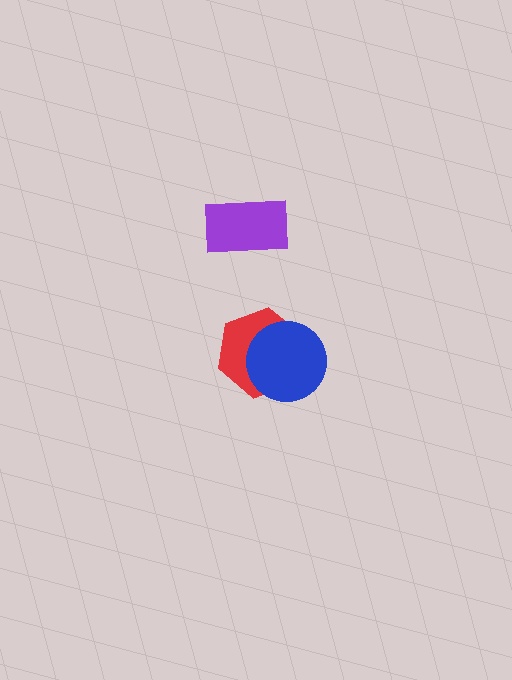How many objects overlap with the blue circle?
1 object overlaps with the blue circle.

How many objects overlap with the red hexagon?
1 object overlaps with the red hexagon.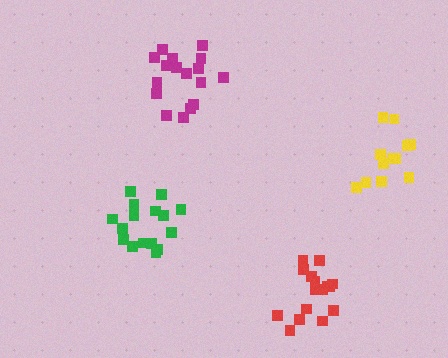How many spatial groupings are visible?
There are 4 spatial groupings.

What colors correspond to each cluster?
The clusters are colored: red, green, yellow, magenta.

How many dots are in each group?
Group 1: 16 dots, Group 2: 16 dots, Group 3: 12 dots, Group 4: 17 dots (61 total).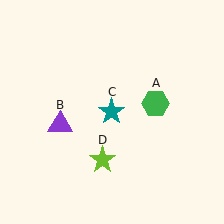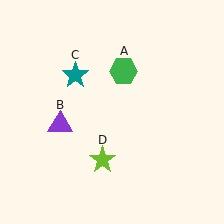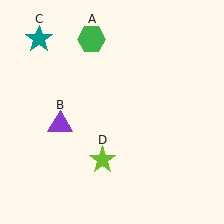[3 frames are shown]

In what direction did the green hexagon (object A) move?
The green hexagon (object A) moved up and to the left.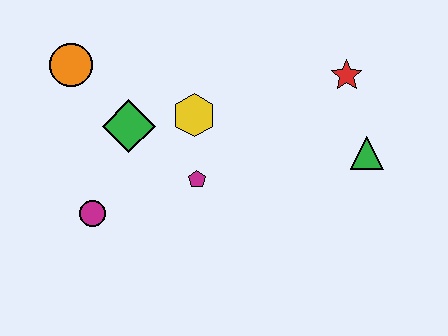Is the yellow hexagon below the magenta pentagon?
No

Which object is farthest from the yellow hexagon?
The green triangle is farthest from the yellow hexagon.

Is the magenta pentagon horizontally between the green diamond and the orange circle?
No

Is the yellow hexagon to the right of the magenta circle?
Yes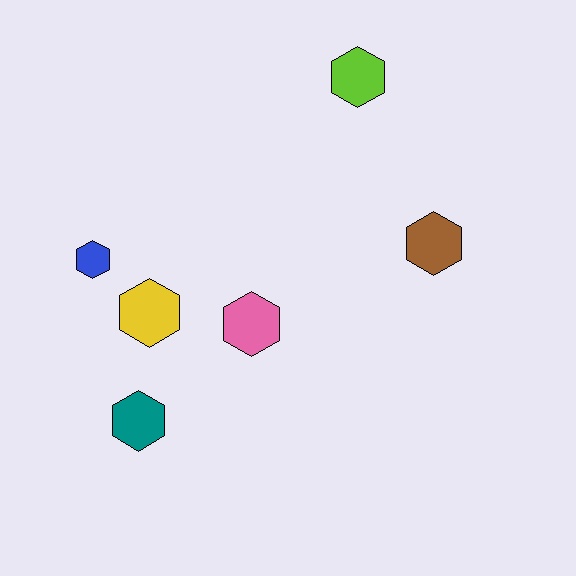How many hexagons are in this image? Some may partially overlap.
There are 6 hexagons.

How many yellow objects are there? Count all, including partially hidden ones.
There is 1 yellow object.